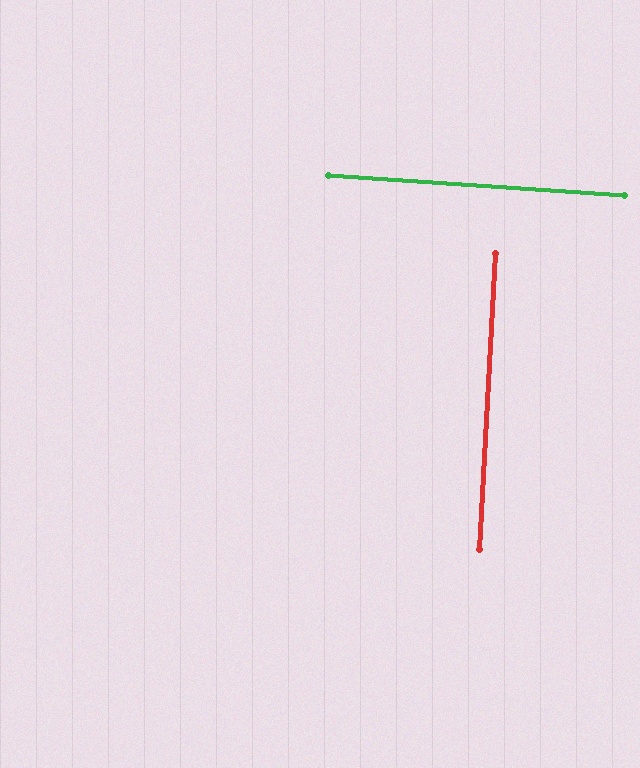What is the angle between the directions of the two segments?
Approximately 89 degrees.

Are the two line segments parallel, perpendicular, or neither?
Perpendicular — they meet at approximately 89°.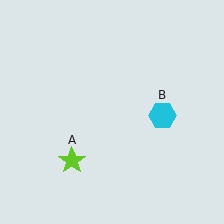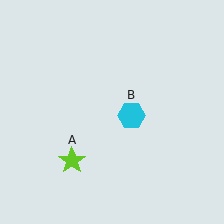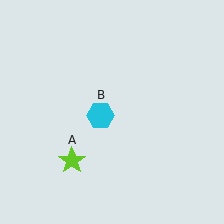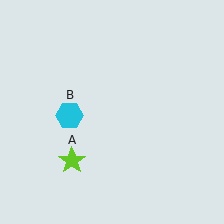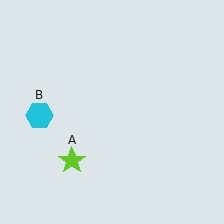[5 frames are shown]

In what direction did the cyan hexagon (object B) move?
The cyan hexagon (object B) moved left.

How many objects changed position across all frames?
1 object changed position: cyan hexagon (object B).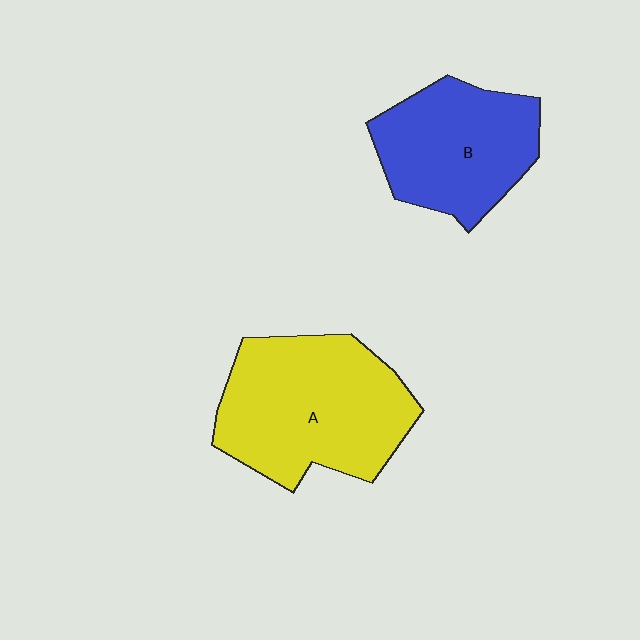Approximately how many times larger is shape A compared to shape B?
Approximately 1.3 times.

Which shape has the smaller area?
Shape B (blue).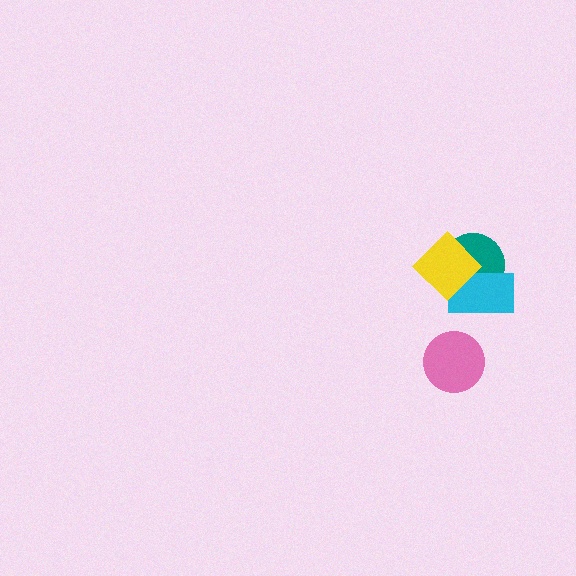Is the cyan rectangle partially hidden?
Yes, it is partially covered by another shape.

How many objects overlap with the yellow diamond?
2 objects overlap with the yellow diamond.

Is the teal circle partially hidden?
Yes, it is partially covered by another shape.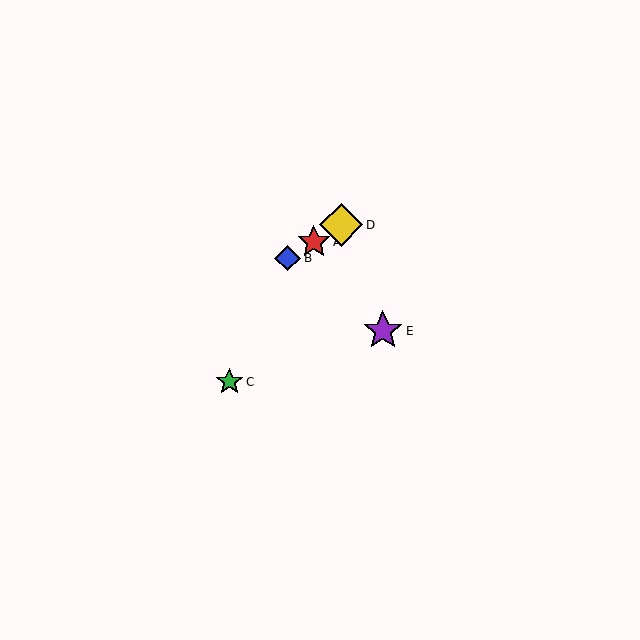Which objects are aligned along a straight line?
Objects A, B, D are aligned along a straight line.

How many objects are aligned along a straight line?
3 objects (A, B, D) are aligned along a straight line.